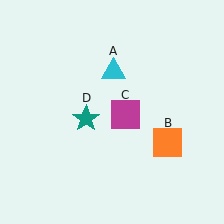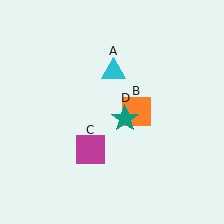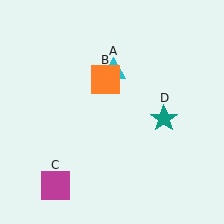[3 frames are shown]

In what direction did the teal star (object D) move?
The teal star (object D) moved right.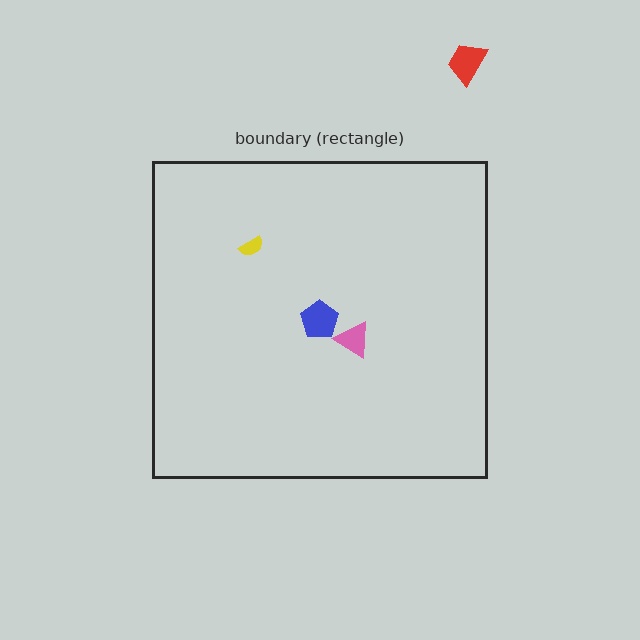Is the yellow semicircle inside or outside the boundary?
Inside.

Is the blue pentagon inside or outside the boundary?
Inside.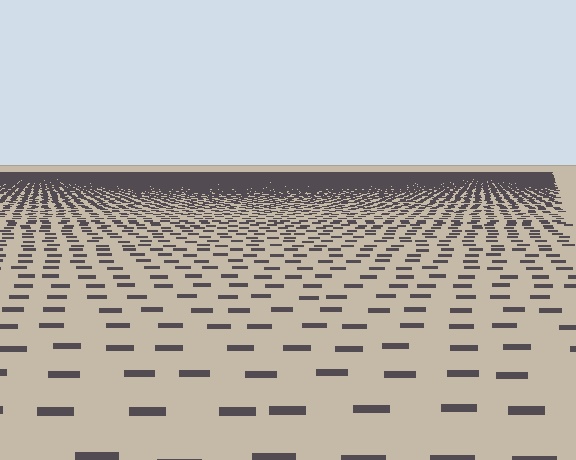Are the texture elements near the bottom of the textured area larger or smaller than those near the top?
Larger. Near the bottom, elements are closer to the viewer and appear at a bigger on-screen size.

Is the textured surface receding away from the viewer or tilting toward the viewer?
The surface is receding away from the viewer. Texture elements get smaller and denser toward the top.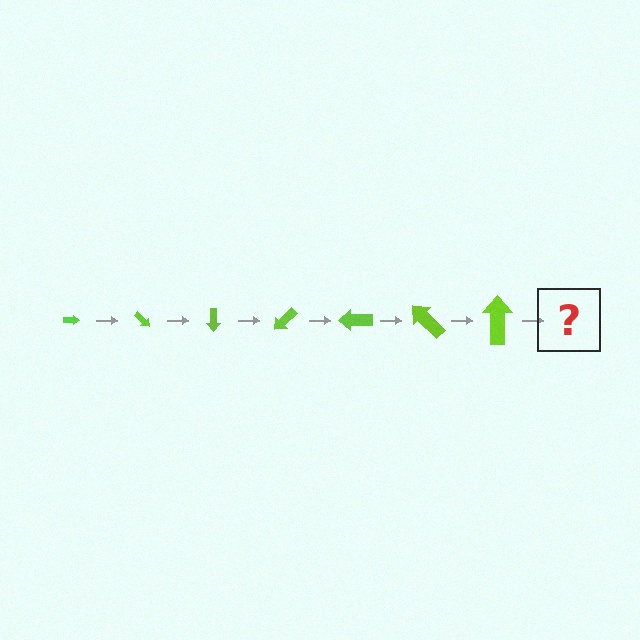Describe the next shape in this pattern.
It should be an arrow, larger than the previous one and rotated 315 degrees from the start.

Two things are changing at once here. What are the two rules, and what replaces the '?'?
The two rules are that the arrow grows larger each step and it rotates 45 degrees each step. The '?' should be an arrow, larger than the previous one and rotated 315 degrees from the start.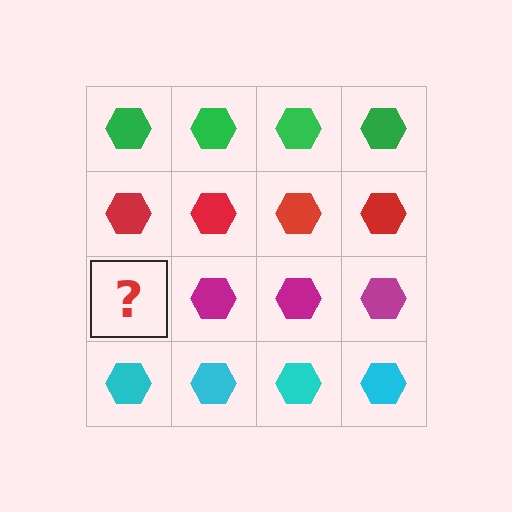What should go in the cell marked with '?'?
The missing cell should contain a magenta hexagon.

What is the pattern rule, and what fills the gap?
The rule is that each row has a consistent color. The gap should be filled with a magenta hexagon.